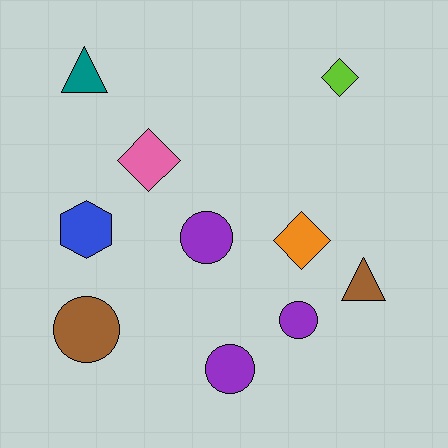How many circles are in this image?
There are 4 circles.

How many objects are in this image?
There are 10 objects.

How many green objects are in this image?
There are no green objects.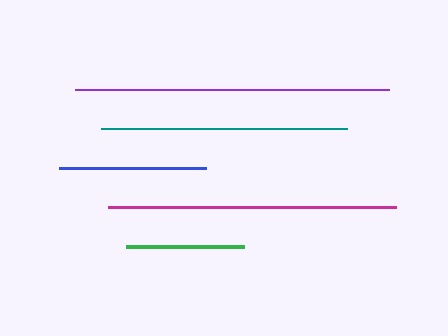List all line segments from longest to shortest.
From longest to shortest: purple, magenta, teal, blue, green.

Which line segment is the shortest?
The green line is the shortest at approximately 119 pixels.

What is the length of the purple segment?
The purple segment is approximately 314 pixels long.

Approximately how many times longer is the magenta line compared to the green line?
The magenta line is approximately 2.4 times the length of the green line.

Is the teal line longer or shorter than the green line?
The teal line is longer than the green line.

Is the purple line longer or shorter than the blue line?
The purple line is longer than the blue line.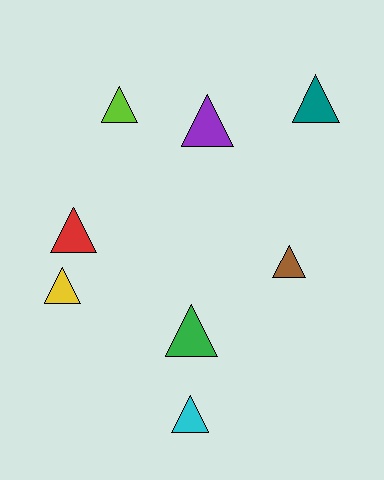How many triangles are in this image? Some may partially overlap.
There are 8 triangles.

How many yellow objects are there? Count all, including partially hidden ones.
There is 1 yellow object.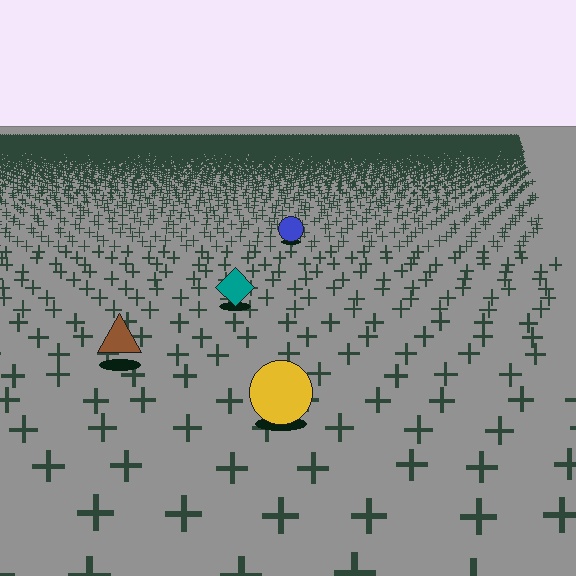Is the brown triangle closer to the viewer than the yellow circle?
No. The yellow circle is closer — you can tell from the texture gradient: the ground texture is coarser near it.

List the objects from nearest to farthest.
From nearest to farthest: the yellow circle, the brown triangle, the teal diamond, the blue circle.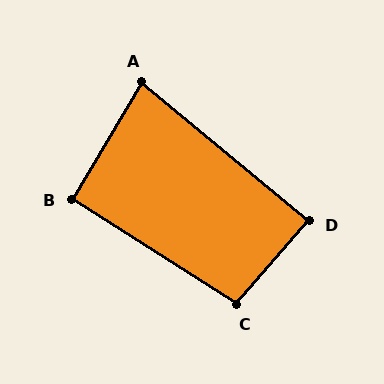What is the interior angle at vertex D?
Approximately 89 degrees (approximately right).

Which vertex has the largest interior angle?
C, at approximately 99 degrees.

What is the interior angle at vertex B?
Approximately 91 degrees (approximately right).